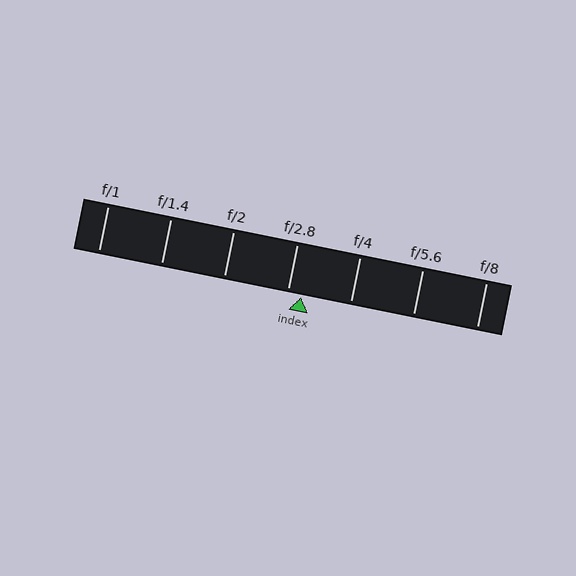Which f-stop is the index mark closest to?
The index mark is closest to f/2.8.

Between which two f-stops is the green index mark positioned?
The index mark is between f/2.8 and f/4.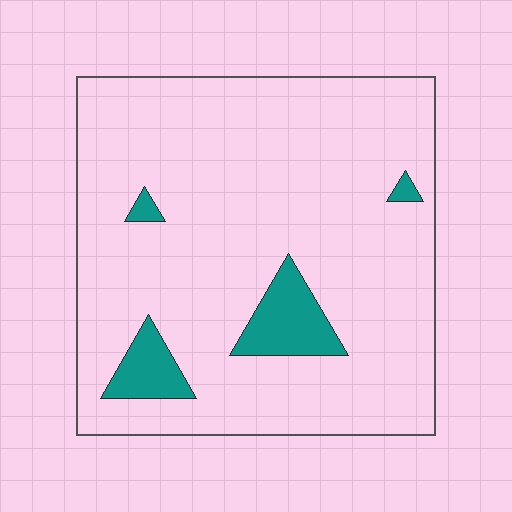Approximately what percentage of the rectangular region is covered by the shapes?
Approximately 10%.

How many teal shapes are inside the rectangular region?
4.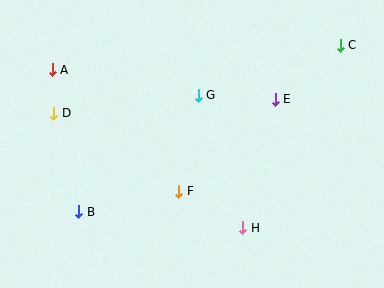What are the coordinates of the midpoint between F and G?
The midpoint between F and G is at (188, 143).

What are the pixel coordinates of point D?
Point D is at (54, 113).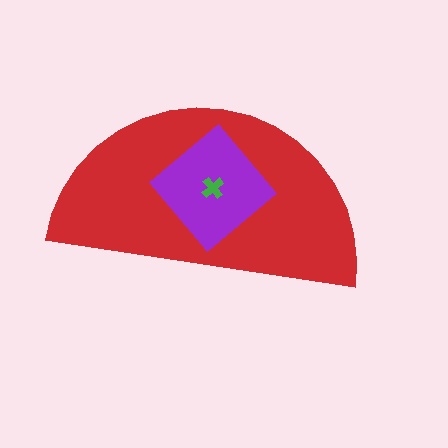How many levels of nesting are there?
3.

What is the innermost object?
The green cross.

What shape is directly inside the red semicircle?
The purple diamond.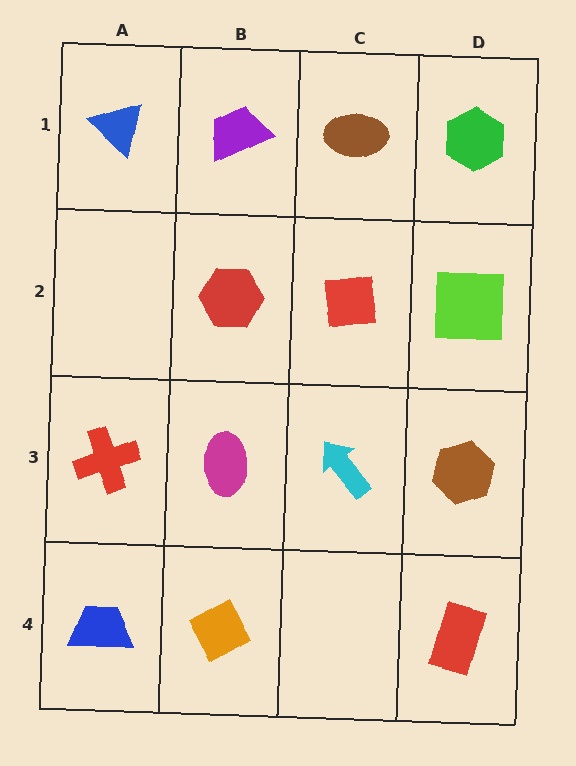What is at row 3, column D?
A brown hexagon.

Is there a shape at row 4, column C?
No, that cell is empty.